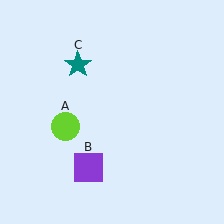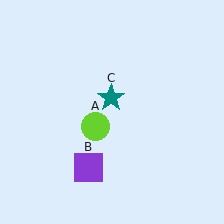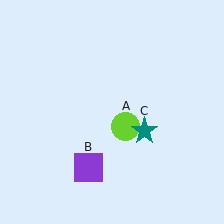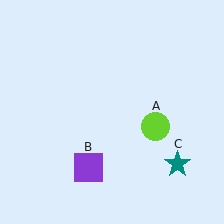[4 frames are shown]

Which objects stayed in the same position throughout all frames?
Purple square (object B) remained stationary.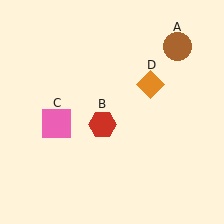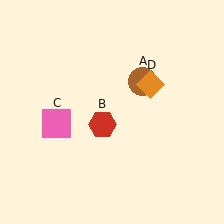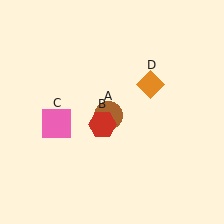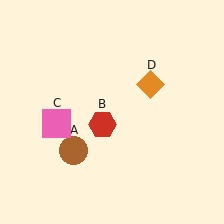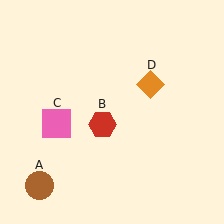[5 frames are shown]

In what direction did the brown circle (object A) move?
The brown circle (object A) moved down and to the left.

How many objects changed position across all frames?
1 object changed position: brown circle (object A).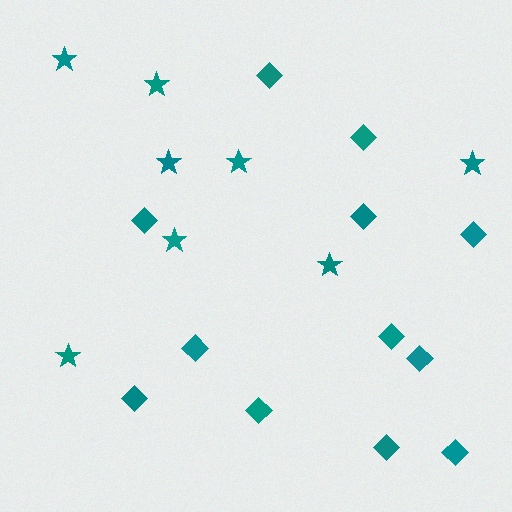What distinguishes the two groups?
There are 2 groups: one group of stars (8) and one group of diamonds (12).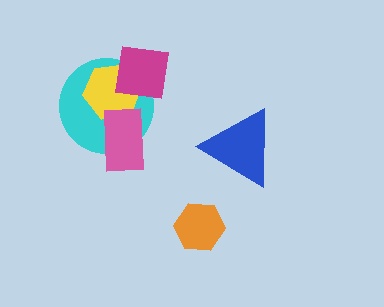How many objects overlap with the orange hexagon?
0 objects overlap with the orange hexagon.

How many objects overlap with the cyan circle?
3 objects overlap with the cyan circle.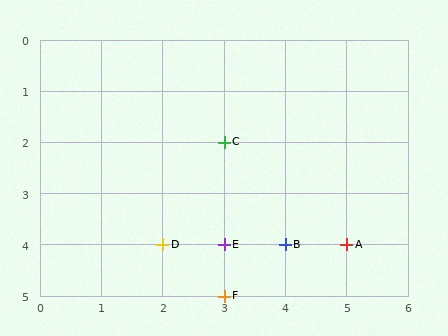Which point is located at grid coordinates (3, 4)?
Point E is at (3, 4).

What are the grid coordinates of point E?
Point E is at grid coordinates (3, 4).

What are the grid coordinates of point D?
Point D is at grid coordinates (2, 4).